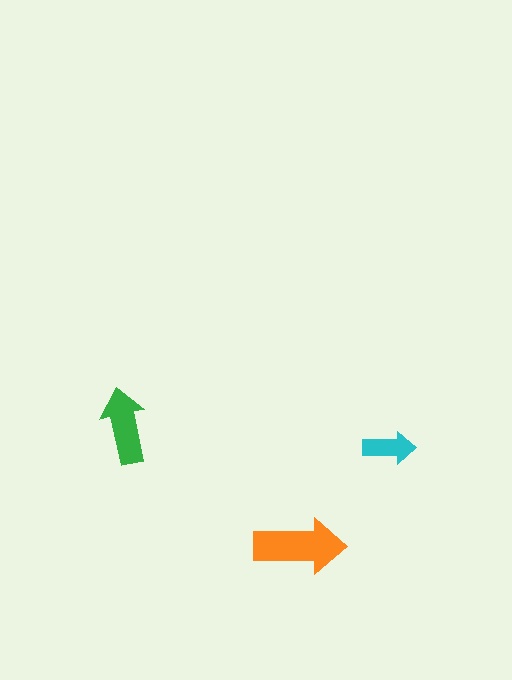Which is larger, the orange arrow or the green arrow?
The orange one.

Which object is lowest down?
The orange arrow is bottommost.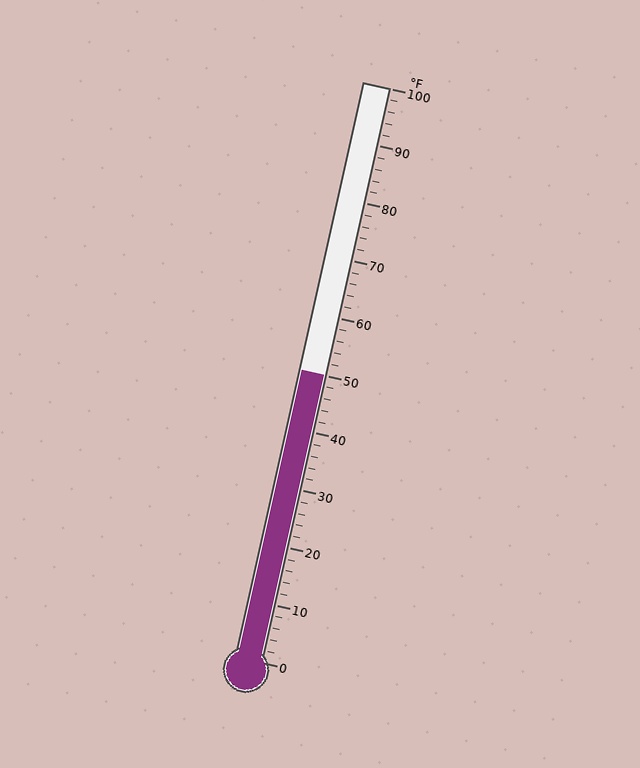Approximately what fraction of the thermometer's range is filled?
The thermometer is filled to approximately 50% of its range.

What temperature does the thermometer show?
The thermometer shows approximately 50°F.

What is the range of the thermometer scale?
The thermometer scale ranges from 0°F to 100°F.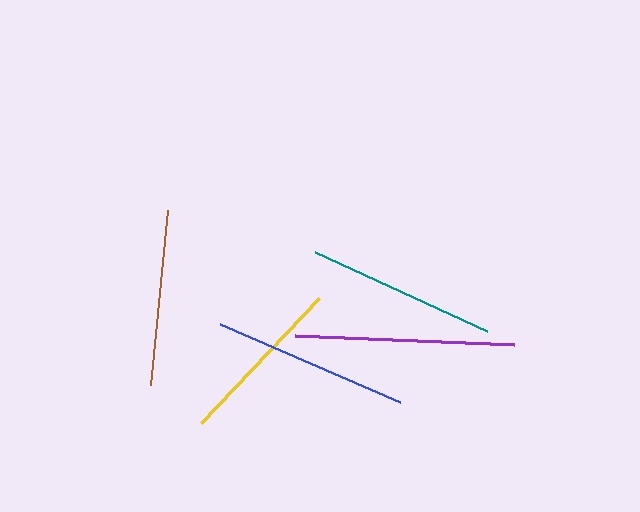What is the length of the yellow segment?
The yellow segment is approximately 172 pixels long.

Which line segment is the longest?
The purple line is the longest at approximately 219 pixels.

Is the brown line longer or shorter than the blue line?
The blue line is longer than the brown line.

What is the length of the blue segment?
The blue segment is approximately 196 pixels long.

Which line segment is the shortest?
The yellow line is the shortest at approximately 172 pixels.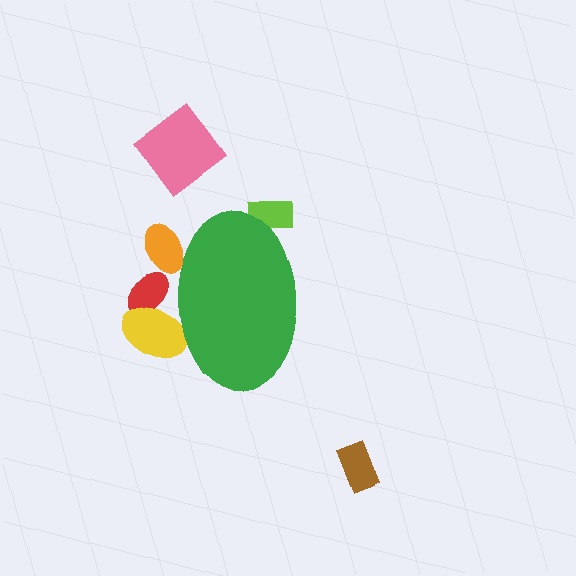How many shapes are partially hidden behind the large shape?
4 shapes are partially hidden.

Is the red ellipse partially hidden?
Yes, the red ellipse is partially hidden behind the green ellipse.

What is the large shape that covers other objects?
A green ellipse.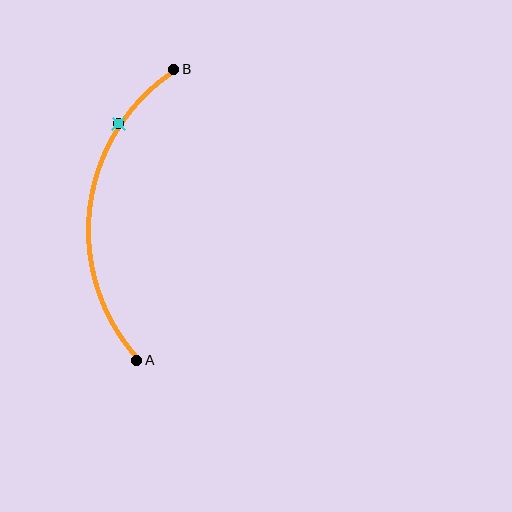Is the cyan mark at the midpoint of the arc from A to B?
No. The cyan mark lies on the arc but is closer to endpoint B. The arc midpoint would be at the point on the curve equidistant along the arc from both A and B.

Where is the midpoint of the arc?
The arc midpoint is the point on the curve farthest from the straight line joining A and B. It sits to the left of that line.